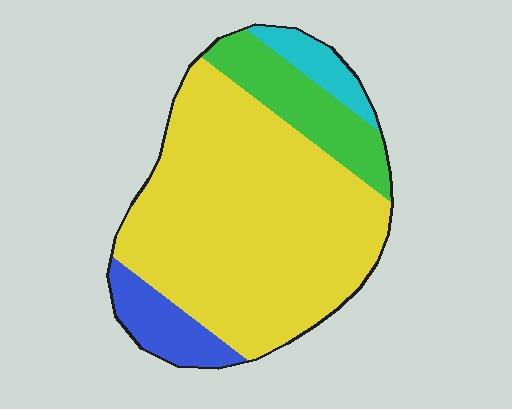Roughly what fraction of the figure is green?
Green covers 15% of the figure.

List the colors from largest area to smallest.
From largest to smallest: yellow, green, blue, cyan.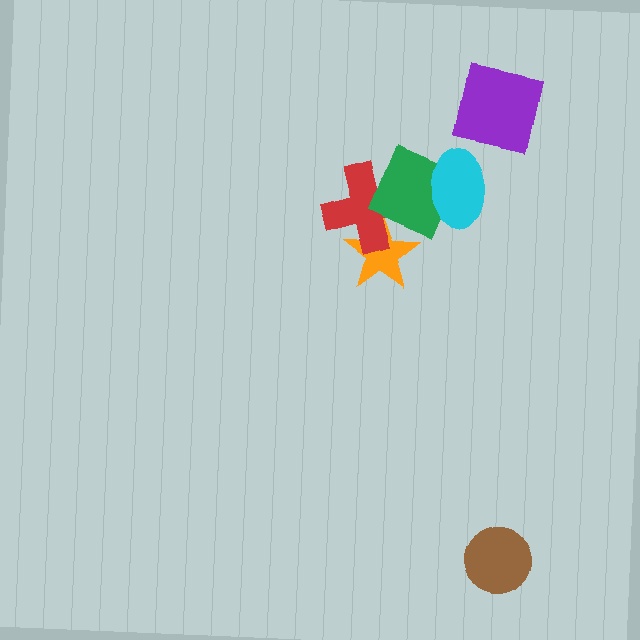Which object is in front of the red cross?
The green diamond is in front of the red cross.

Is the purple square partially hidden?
No, no other shape covers it.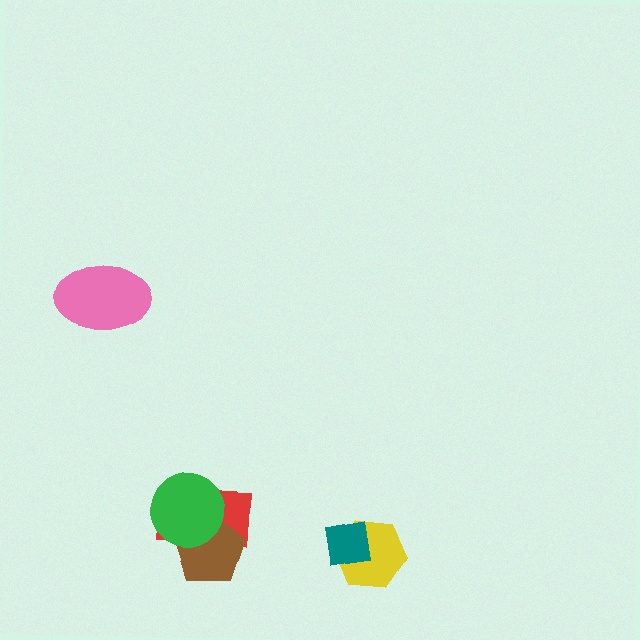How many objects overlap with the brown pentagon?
2 objects overlap with the brown pentagon.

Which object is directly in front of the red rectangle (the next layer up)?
The brown pentagon is directly in front of the red rectangle.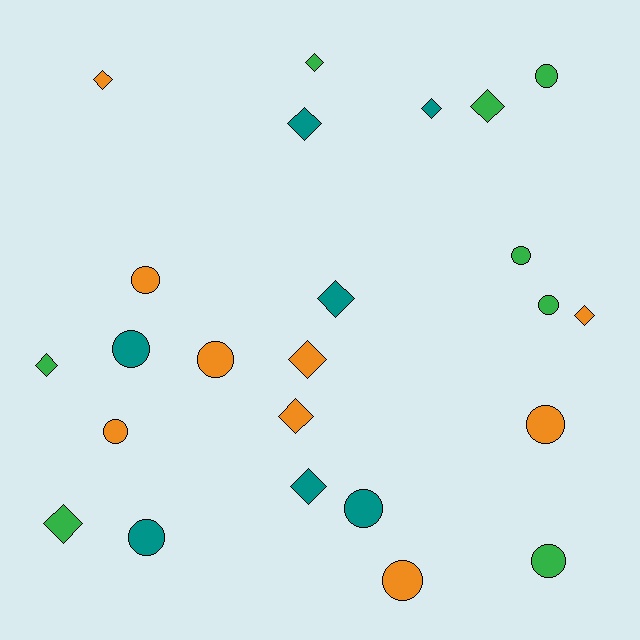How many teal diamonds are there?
There are 4 teal diamonds.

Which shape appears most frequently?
Diamond, with 12 objects.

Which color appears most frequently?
Orange, with 9 objects.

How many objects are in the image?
There are 24 objects.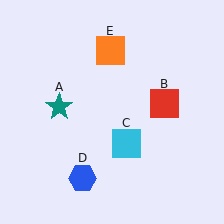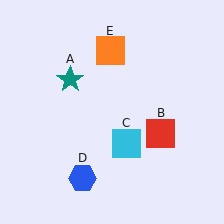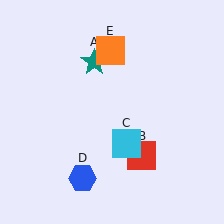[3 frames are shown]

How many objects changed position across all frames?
2 objects changed position: teal star (object A), red square (object B).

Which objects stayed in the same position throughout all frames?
Cyan square (object C) and blue hexagon (object D) and orange square (object E) remained stationary.